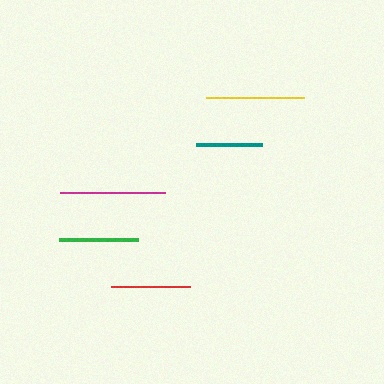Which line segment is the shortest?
The teal line is the shortest at approximately 65 pixels.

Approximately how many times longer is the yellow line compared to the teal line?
The yellow line is approximately 1.5 times the length of the teal line.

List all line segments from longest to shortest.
From longest to shortest: magenta, yellow, red, green, teal.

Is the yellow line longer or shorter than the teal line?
The yellow line is longer than the teal line.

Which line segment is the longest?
The magenta line is the longest at approximately 105 pixels.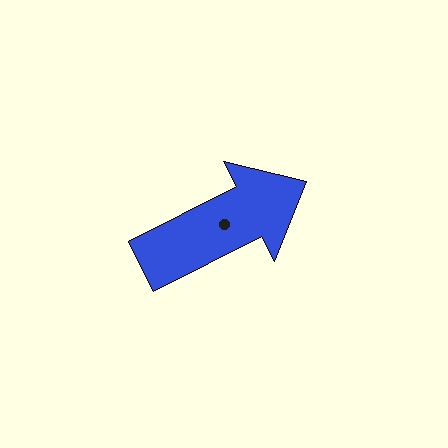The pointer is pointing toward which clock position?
Roughly 2 o'clock.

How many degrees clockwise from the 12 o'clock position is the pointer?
Approximately 63 degrees.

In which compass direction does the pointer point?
Northeast.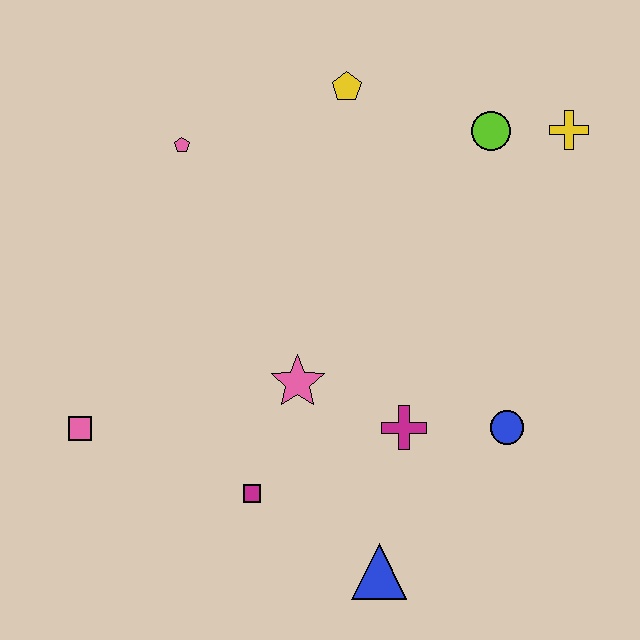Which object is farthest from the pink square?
The yellow cross is farthest from the pink square.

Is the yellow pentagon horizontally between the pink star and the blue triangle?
Yes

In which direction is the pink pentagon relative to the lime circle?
The pink pentagon is to the left of the lime circle.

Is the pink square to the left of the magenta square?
Yes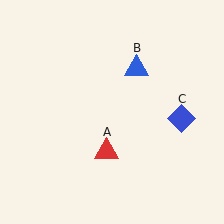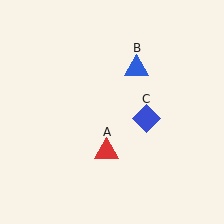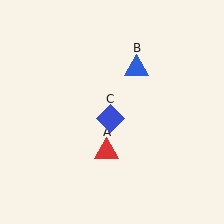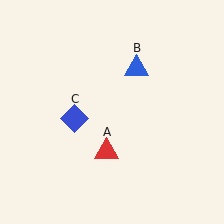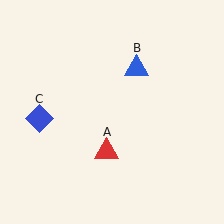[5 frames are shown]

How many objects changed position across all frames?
1 object changed position: blue diamond (object C).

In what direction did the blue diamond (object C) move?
The blue diamond (object C) moved left.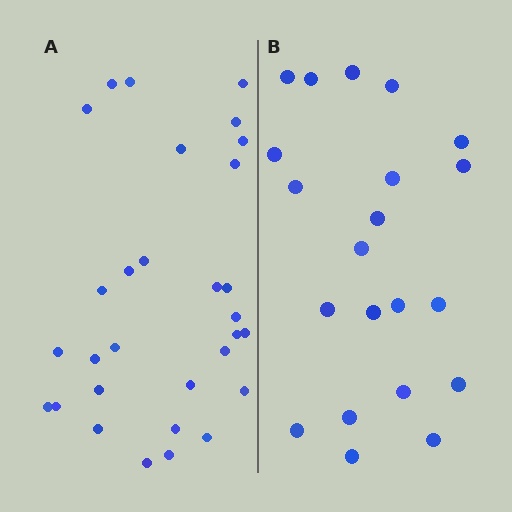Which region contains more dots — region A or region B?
Region A (the left region) has more dots.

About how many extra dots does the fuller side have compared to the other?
Region A has roughly 8 or so more dots than region B.